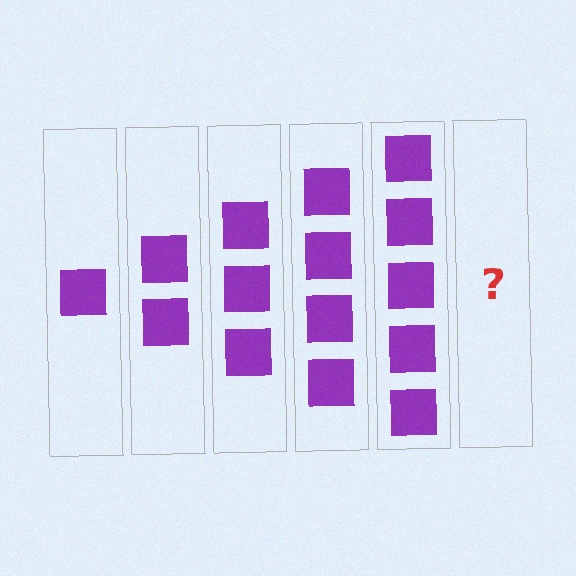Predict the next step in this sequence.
The next step is 6 squares.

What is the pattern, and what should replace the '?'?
The pattern is that each step adds one more square. The '?' should be 6 squares.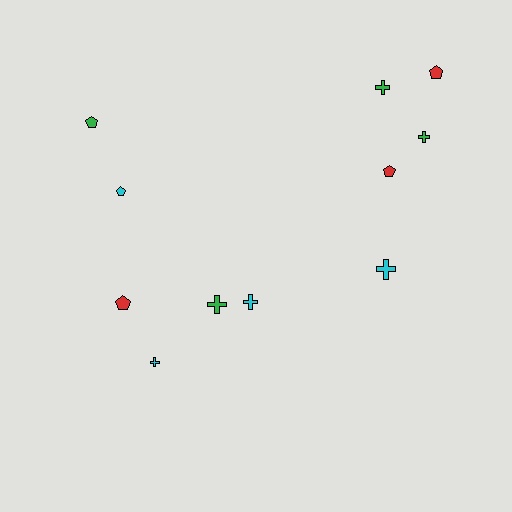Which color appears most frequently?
Green, with 4 objects.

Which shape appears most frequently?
Cross, with 6 objects.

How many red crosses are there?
There are no red crosses.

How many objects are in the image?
There are 11 objects.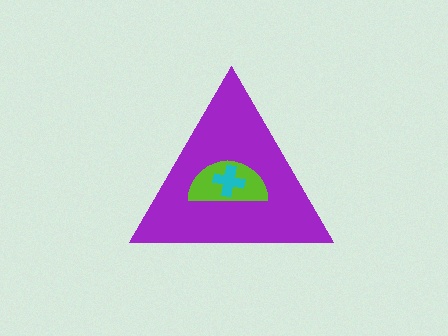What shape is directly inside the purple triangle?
The lime semicircle.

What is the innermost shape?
The cyan cross.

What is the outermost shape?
The purple triangle.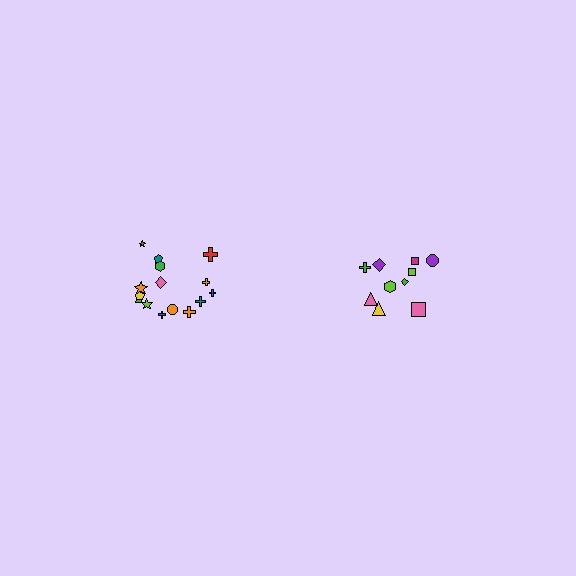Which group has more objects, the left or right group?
The left group.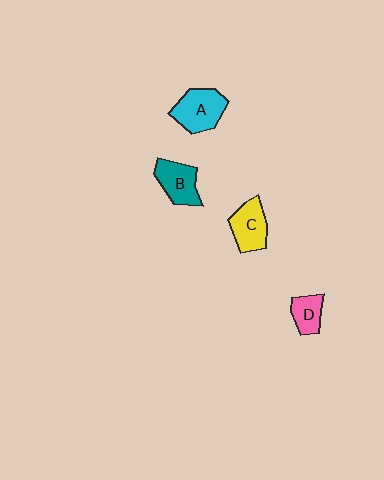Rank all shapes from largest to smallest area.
From largest to smallest: A (cyan), C (yellow), B (teal), D (pink).